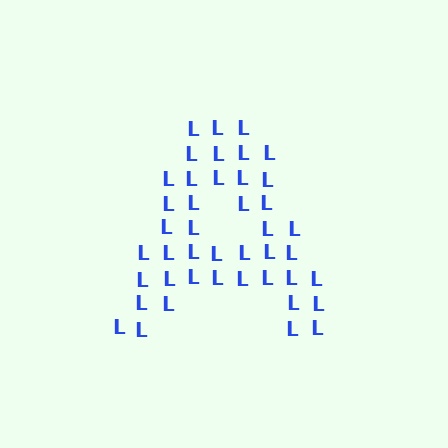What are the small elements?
The small elements are letter L's.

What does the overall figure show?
The overall figure shows the letter A.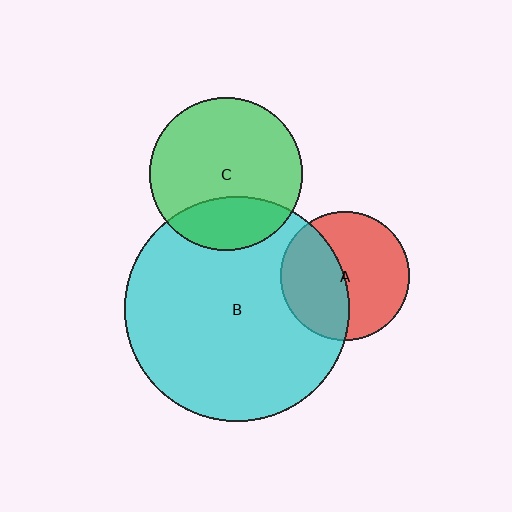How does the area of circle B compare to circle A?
Approximately 3.1 times.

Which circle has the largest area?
Circle B (cyan).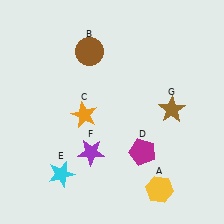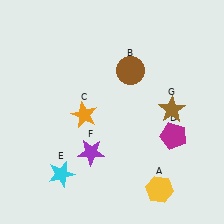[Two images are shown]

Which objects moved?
The objects that moved are: the brown circle (B), the magenta pentagon (D).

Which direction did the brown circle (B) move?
The brown circle (B) moved right.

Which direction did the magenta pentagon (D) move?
The magenta pentagon (D) moved right.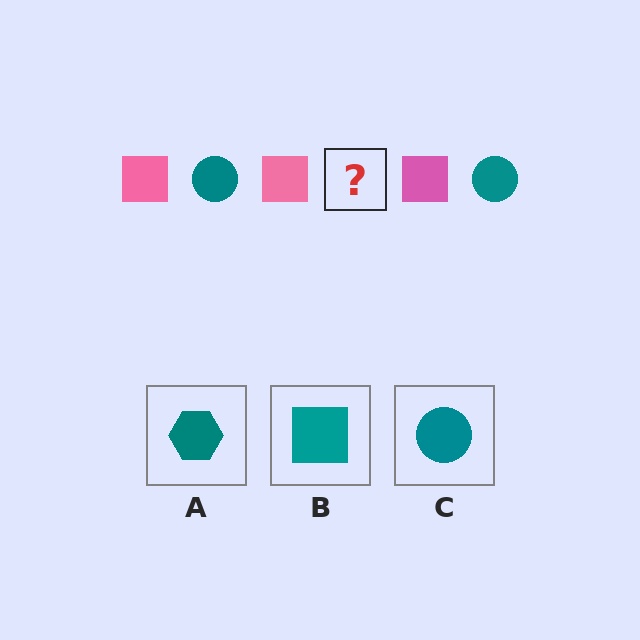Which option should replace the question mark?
Option C.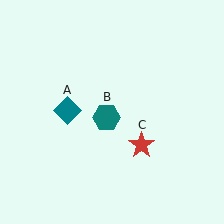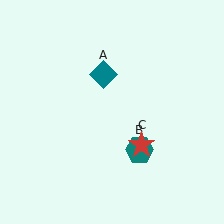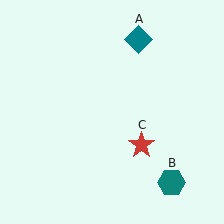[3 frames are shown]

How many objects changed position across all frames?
2 objects changed position: teal diamond (object A), teal hexagon (object B).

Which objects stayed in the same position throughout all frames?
Red star (object C) remained stationary.